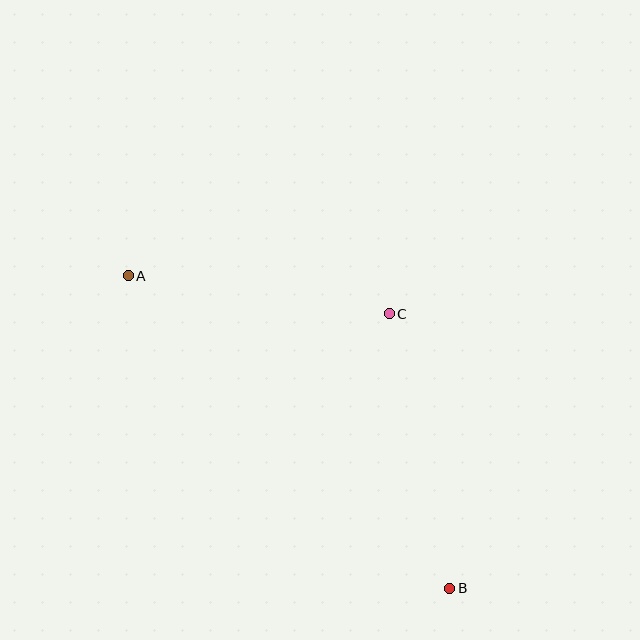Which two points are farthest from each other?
Points A and B are farthest from each other.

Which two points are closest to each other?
Points A and C are closest to each other.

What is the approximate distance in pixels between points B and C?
The distance between B and C is approximately 281 pixels.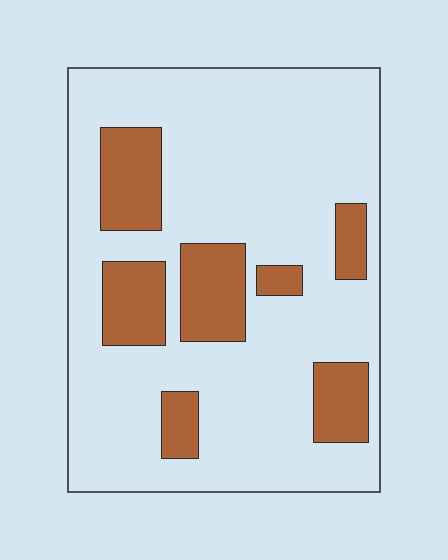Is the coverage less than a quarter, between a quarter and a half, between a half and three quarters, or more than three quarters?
Less than a quarter.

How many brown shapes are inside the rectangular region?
7.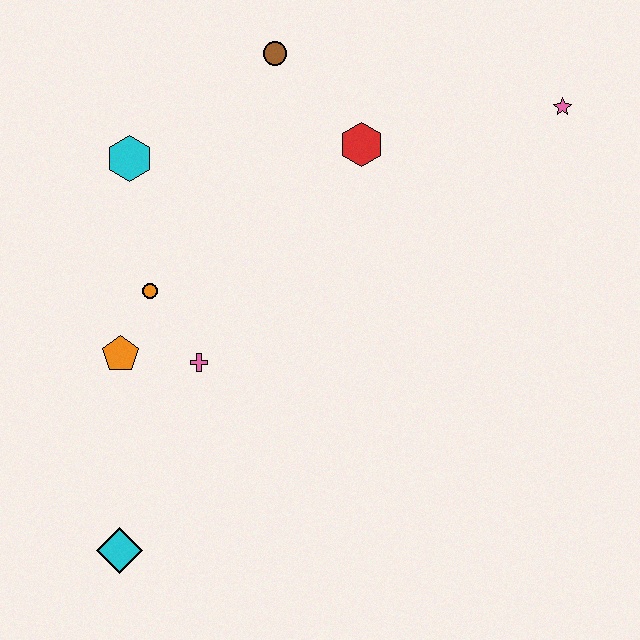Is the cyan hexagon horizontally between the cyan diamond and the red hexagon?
Yes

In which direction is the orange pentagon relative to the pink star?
The orange pentagon is to the left of the pink star.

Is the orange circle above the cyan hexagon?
No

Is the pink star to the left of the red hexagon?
No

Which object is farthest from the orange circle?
The pink star is farthest from the orange circle.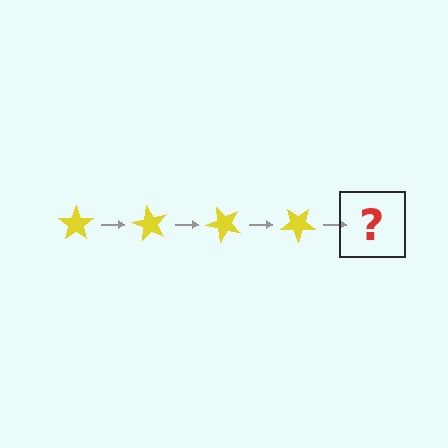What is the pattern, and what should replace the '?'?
The pattern is that the star rotates 60 degrees each step. The '?' should be a yellow star rotated 240 degrees.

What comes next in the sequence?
The next element should be a yellow star rotated 240 degrees.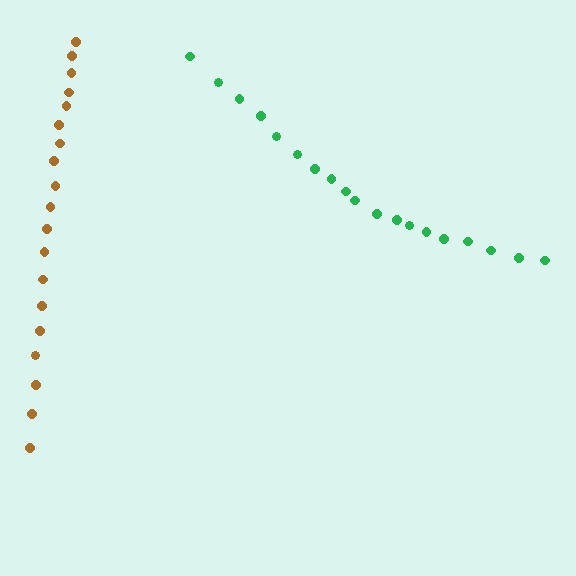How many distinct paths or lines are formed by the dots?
There are 2 distinct paths.